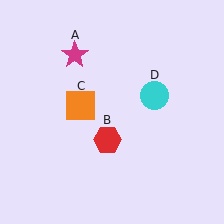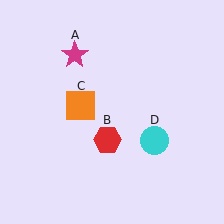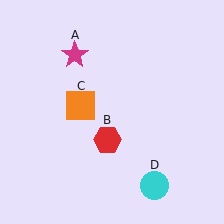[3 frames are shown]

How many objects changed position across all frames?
1 object changed position: cyan circle (object D).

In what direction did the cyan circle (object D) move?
The cyan circle (object D) moved down.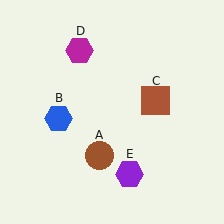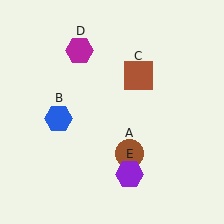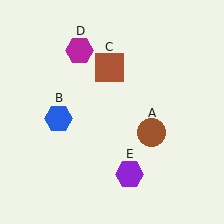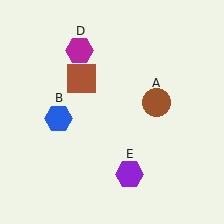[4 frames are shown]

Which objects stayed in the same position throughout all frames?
Blue hexagon (object B) and magenta hexagon (object D) and purple hexagon (object E) remained stationary.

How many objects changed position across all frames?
2 objects changed position: brown circle (object A), brown square (object C).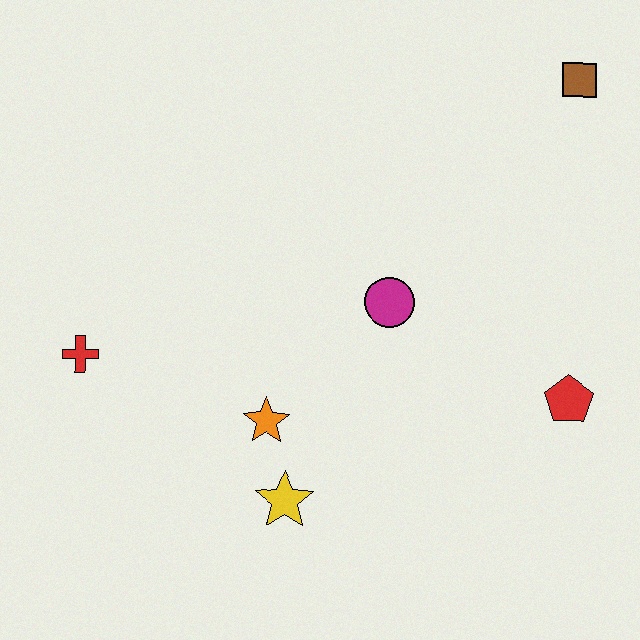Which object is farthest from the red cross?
The brown square is farthest from the red cross.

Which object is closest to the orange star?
The yellow star is closest to the orange star.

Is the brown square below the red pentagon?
No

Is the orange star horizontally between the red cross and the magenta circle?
Yes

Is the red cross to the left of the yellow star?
Yes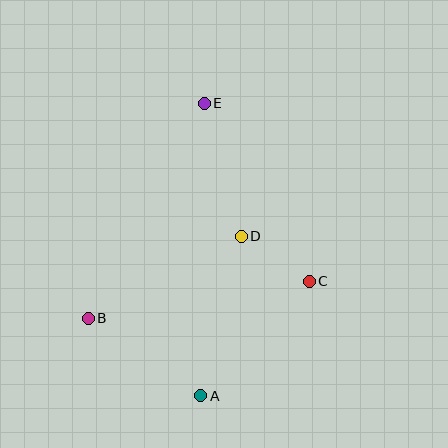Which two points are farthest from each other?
Points A and E are farthest from each other.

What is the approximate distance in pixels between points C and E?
The distance between C and E is approximately 207 pixels.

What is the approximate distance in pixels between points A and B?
The distance between A and B is approximately 137 pixels.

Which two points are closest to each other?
Points C and D are closest to each other.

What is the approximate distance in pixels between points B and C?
The distance between B and C is approximately 224 pixels.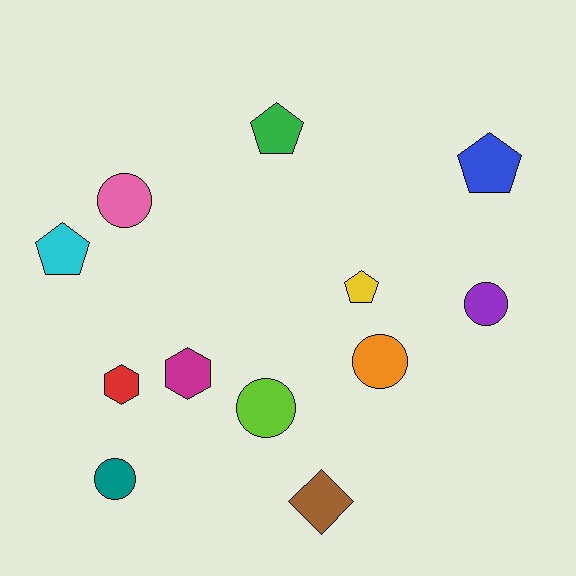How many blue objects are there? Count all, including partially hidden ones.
There is 1 blue object.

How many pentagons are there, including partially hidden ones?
There are 4 pentagons.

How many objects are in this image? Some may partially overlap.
There are 12 objects.